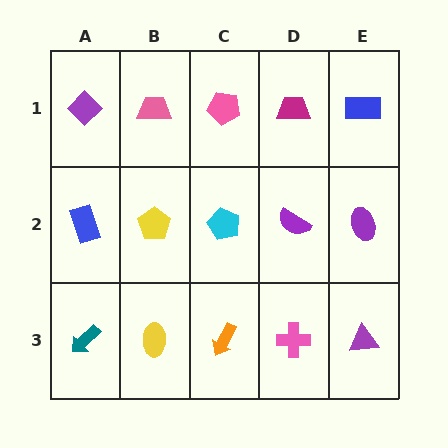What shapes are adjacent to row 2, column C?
A pink pentagon (row 1, column C), an orange arrow (row 3, column C), a yellow pentagon (row 2, column B), a purple semicircle (row 2, column D).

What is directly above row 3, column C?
A cyan pentagon.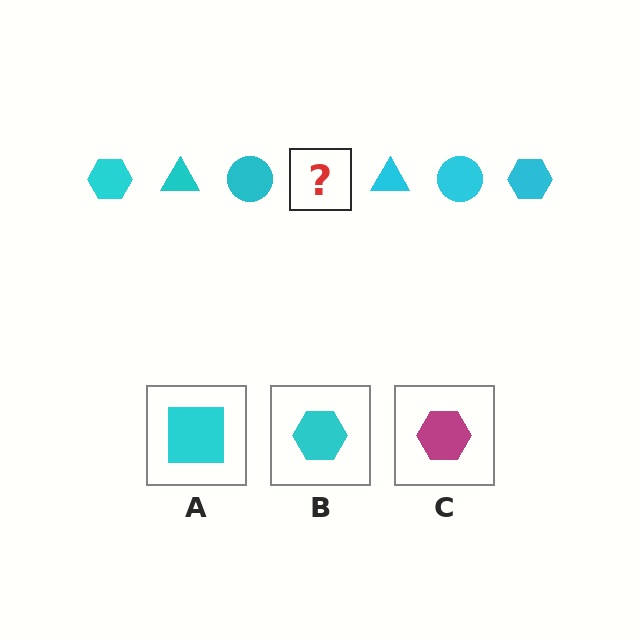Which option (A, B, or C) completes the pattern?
B.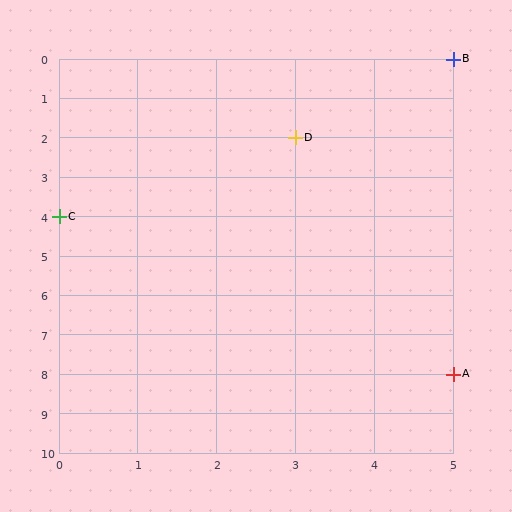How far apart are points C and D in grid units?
Points C and D are 3 columns and 2 rows apart (about 3.6 grid units diagonally).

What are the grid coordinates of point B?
Point B is at grid coordinates (5, 0).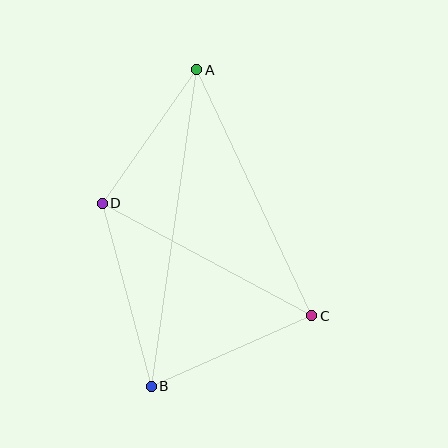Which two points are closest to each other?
Points A and D are closest to each other.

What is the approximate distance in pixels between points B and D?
The distance between B and D is approximately 190 pixels.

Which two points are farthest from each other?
Points A and B are farthest from each other.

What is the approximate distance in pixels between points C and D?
The distance between C and D is approximately 238 pixels.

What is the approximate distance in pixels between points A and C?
The distance between A and C is approximately 271 pixels.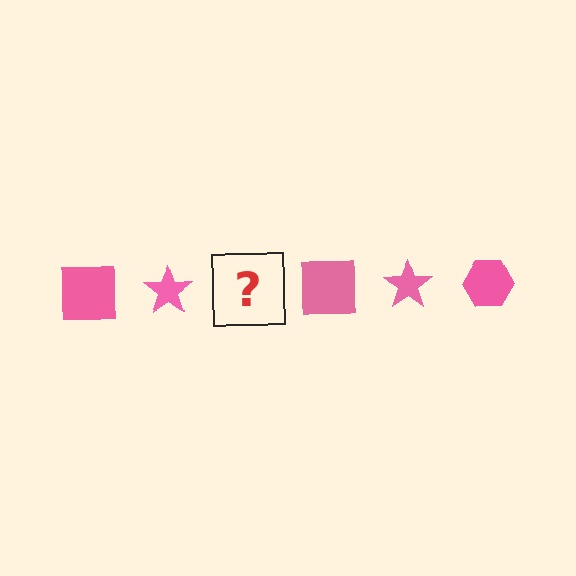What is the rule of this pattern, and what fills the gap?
The rule is that the pattern cycles through square, star, hexagon shapes in pink. The gap should be filled with a pink hexagon.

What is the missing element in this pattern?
The missing element is a pink hexagon.